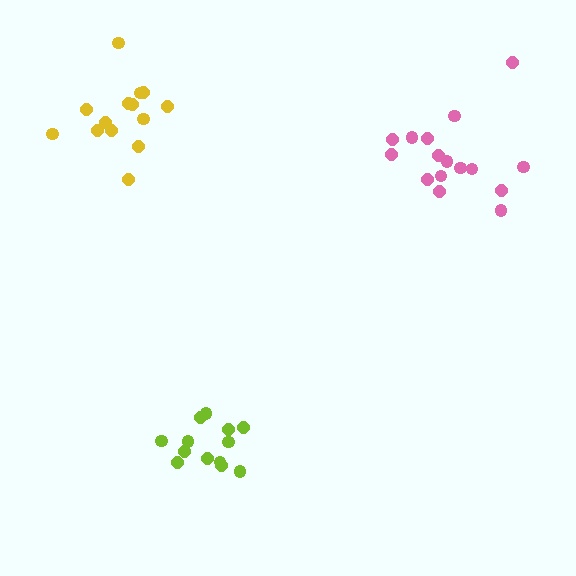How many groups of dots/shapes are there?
There are 3 groups.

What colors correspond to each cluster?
The clusters are colored: pink, lime, yellow.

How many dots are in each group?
Group 1: 16 dots, Group 2: 13 dots, Group 3: 14 dots (43 total).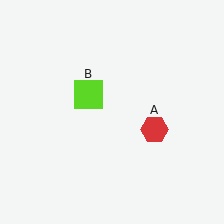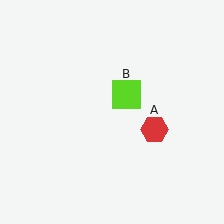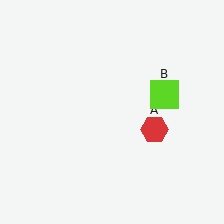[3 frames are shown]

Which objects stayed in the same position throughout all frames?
Red hexagon (object A) remained stationary.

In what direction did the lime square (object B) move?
The lime square (object B) moved right.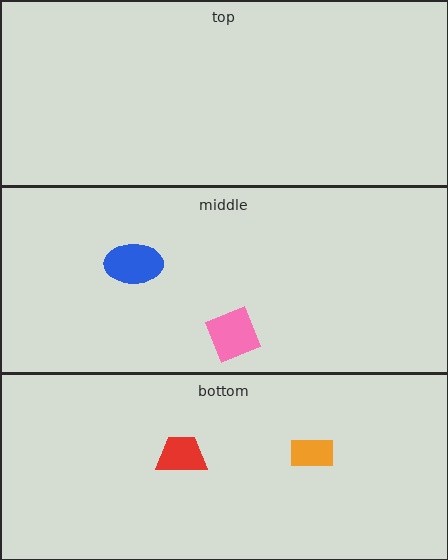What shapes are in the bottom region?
The red trapezoid, the orange rectangle.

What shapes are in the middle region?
The pink diamond, the blue ellipse.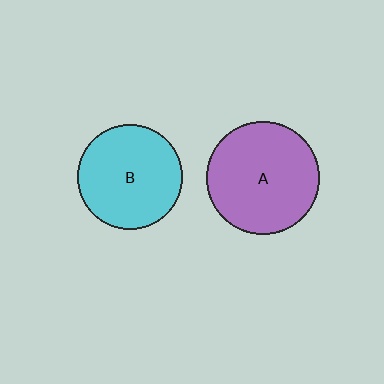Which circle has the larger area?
Circle A (purple).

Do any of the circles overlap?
No, none of the circles overlap.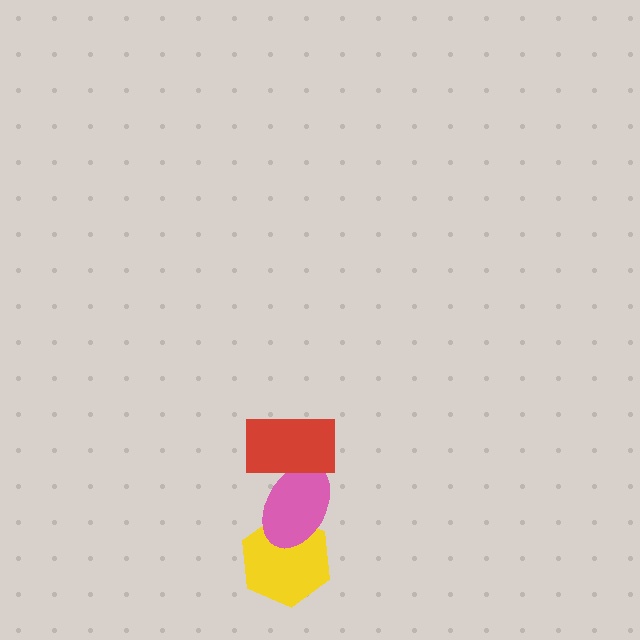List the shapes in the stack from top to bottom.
From top to bottom: the red rectangle, the pink ellipse, the yellow hexagon.